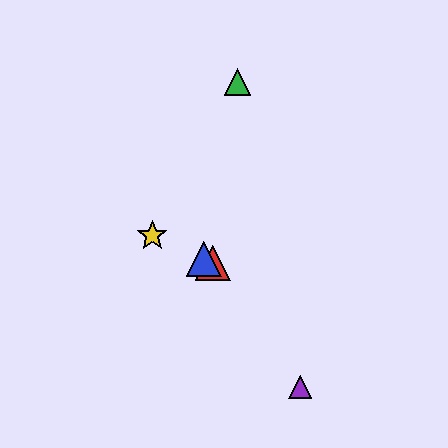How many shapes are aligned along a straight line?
3 shapes (the red triangle, the blue triangle, the yellow star) are aligned along a straight line.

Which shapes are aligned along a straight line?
The red triangle, the blue triangle, the yellow star are aligned along a straight line.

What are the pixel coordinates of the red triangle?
The red triangle is at (213, 263).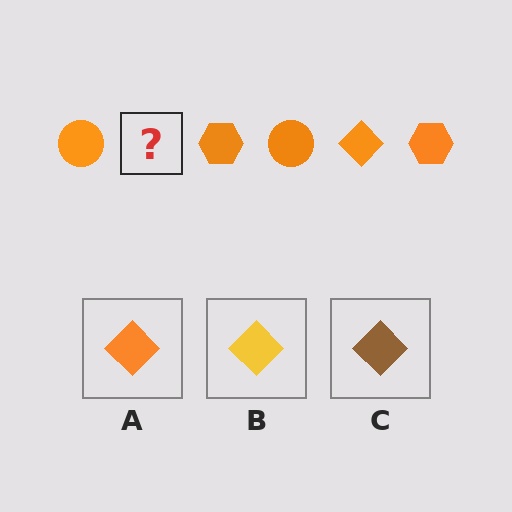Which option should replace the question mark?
Option A.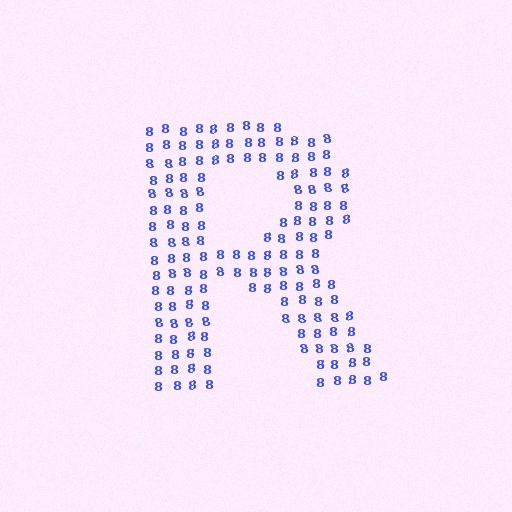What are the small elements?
The small elements are digit 8's.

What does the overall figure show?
The overall figure shows the letter R.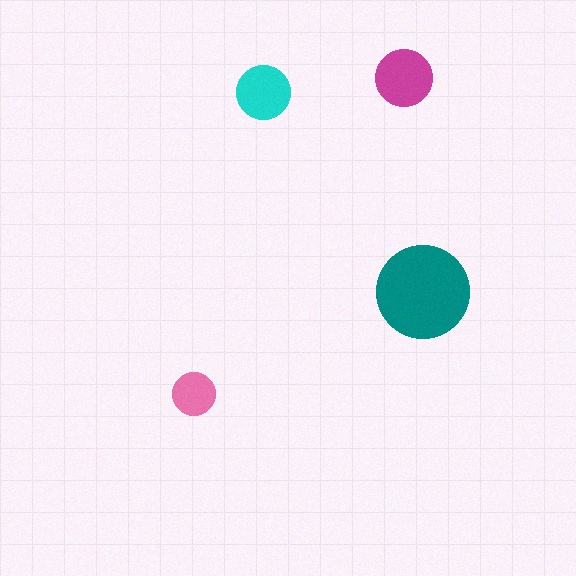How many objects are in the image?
There are 4 objects in the image.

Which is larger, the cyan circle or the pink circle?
The cyan one.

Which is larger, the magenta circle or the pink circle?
The magenta one.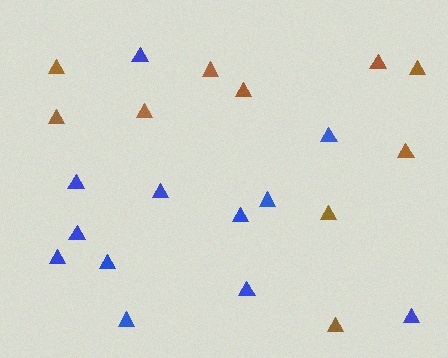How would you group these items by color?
There are 2 groups: one group of blue triangles (12) and one group of brown triangles (10).